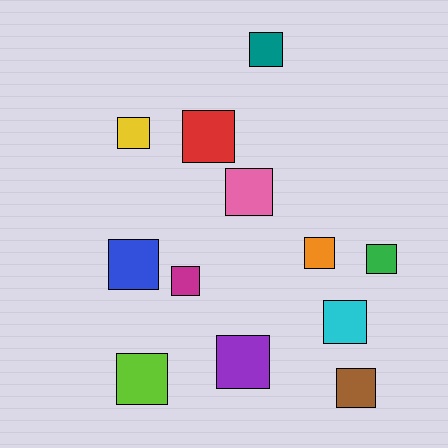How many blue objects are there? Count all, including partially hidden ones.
There is 1 blue object.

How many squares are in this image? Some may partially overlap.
There are 12 squares.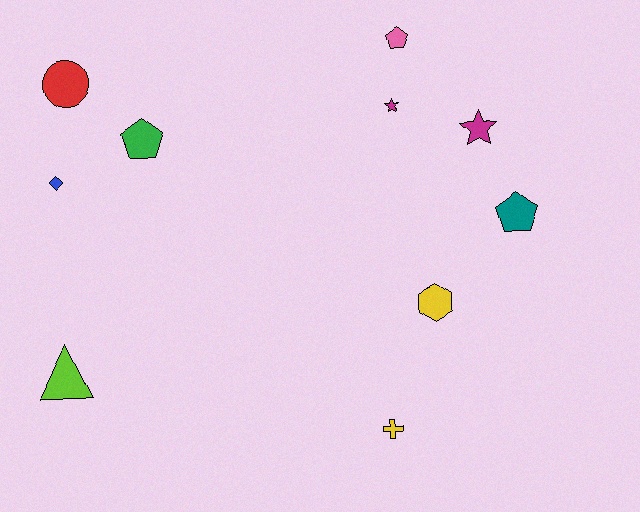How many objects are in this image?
There are 10 objects.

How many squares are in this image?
There are no squares.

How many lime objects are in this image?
There is 1 lime object.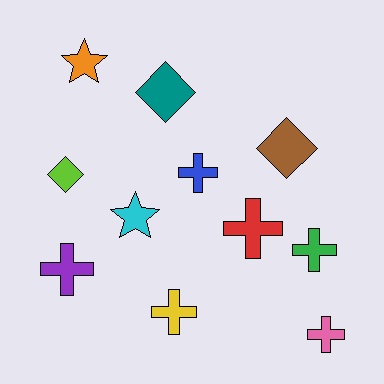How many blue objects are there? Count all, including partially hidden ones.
There is 1 blue object.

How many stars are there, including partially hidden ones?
There are 2 stars.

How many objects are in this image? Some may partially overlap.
There are 11 objects.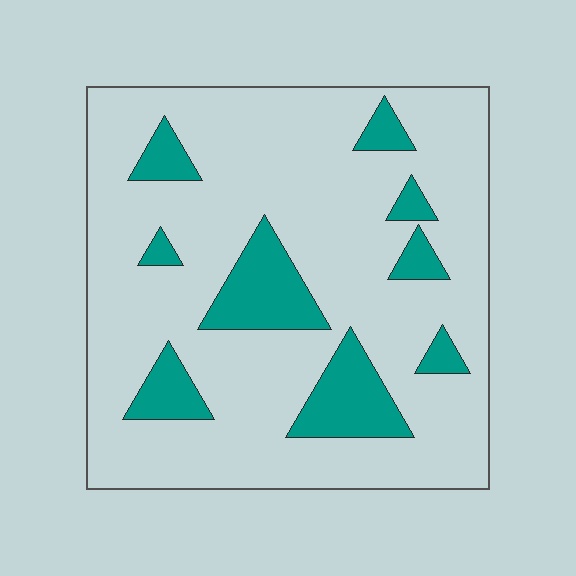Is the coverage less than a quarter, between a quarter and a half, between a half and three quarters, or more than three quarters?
Less than a quarter.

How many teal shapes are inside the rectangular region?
9.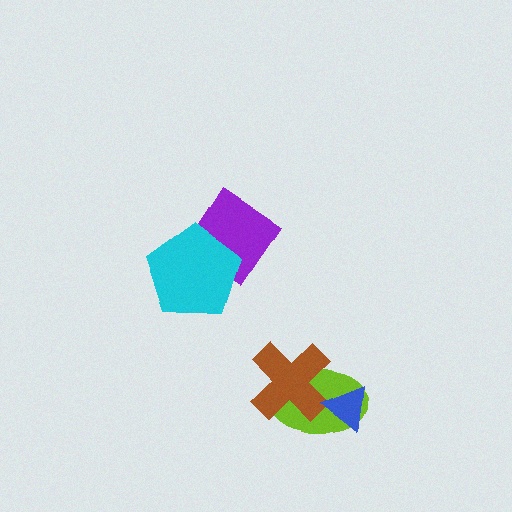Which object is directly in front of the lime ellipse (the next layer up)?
The brown cross is directly in front of the lime ellipse.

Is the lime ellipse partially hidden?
Yes, it is partially covered by another shape.